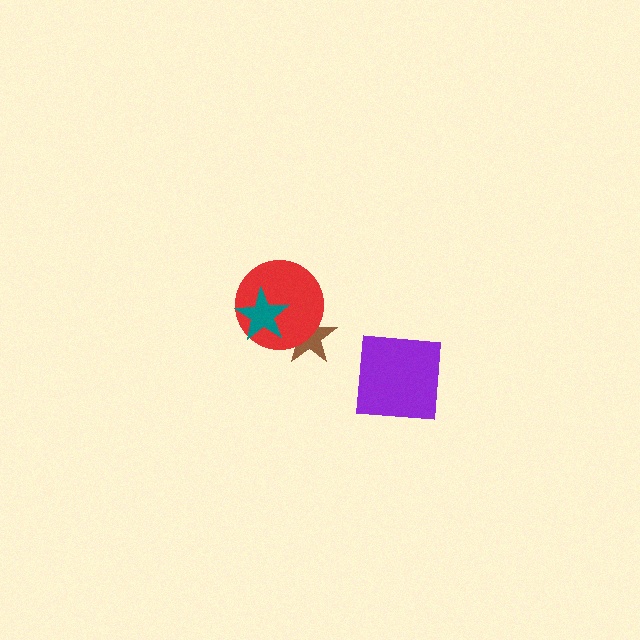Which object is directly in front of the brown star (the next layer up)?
The red circle is directly in front of the brown star.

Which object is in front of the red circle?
The teal star is in front of the red circle.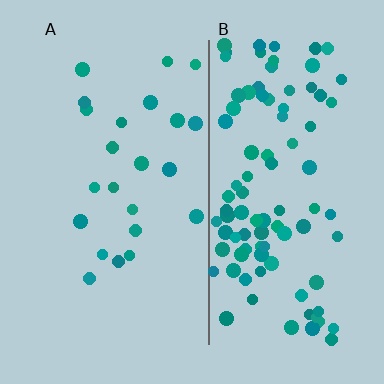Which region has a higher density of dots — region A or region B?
B (the right).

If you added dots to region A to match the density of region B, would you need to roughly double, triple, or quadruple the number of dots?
Approximately quadruple.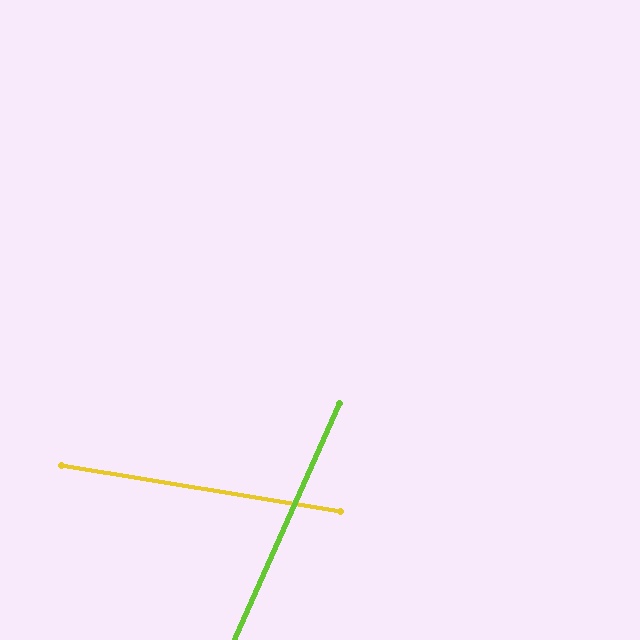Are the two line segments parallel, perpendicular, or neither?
Neither parallel nor perpendicular — they differ by about 75°.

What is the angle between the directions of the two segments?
Approximately 75 degrees.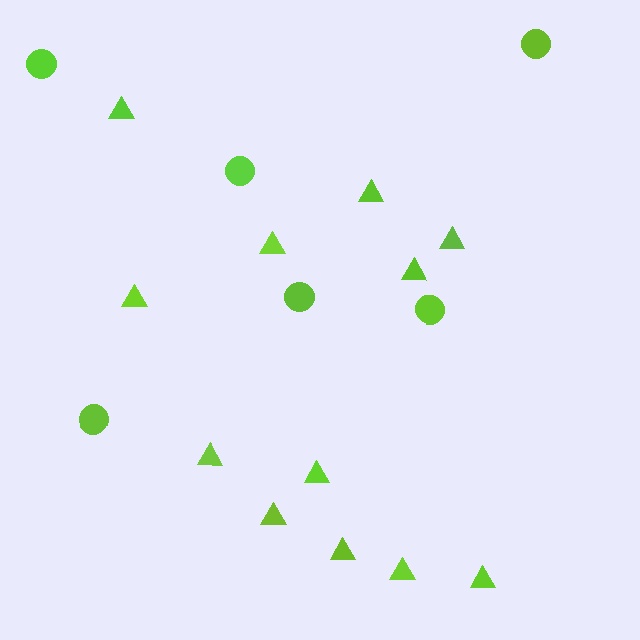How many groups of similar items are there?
There are 2 groups: one group of triangles (12) and one group of circles (6).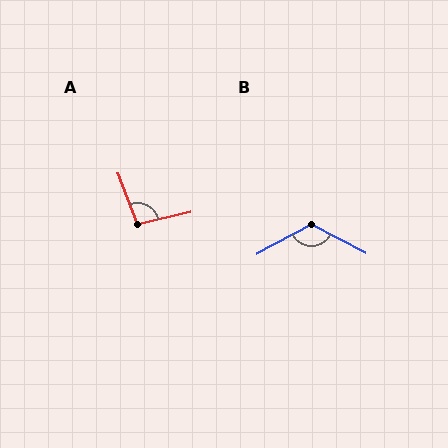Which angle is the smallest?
A, at approximately 97 degrees.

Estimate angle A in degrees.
Approximately 97 degrees.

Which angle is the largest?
B, at approximately 124 degrees.